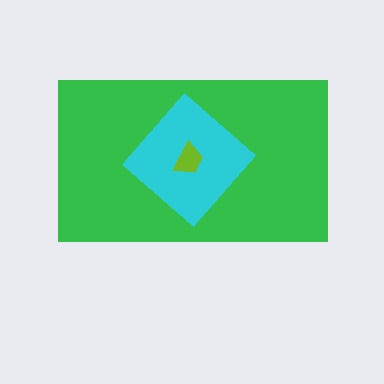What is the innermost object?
The lime trapezoid.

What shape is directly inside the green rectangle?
The cyan diamond.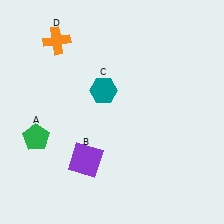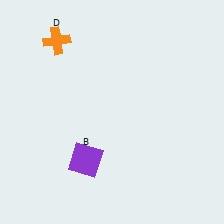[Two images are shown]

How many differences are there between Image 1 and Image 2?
There are 2 differences between the two images.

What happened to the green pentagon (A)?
The green pentagon (A) was removed in Image 2. It was in the bottom-left area of Image 1.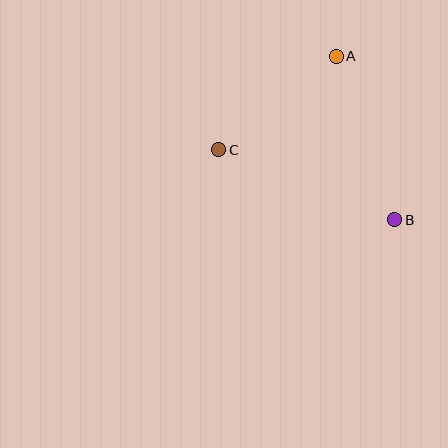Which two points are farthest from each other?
Points B and C are farthest from each other.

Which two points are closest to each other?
Points A and C are closest to each other.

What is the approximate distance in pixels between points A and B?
The distance between A and B is approximately 174 pixels.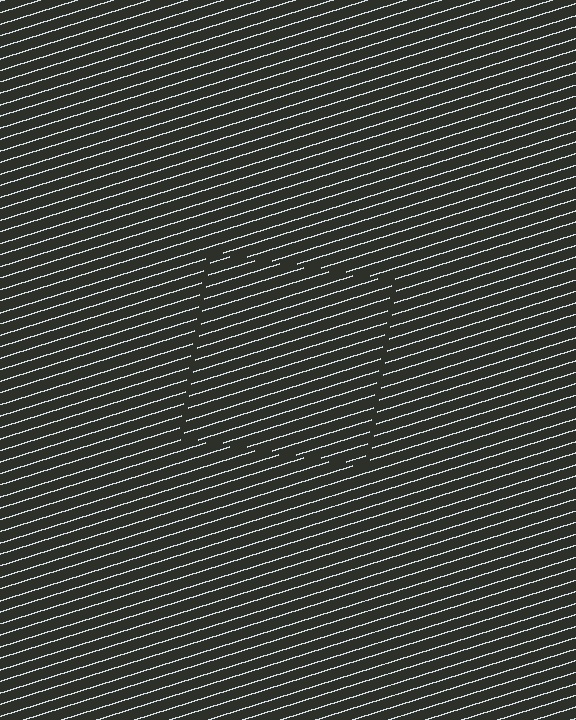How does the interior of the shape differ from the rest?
The interior of the shape contains the same grating, shifted by half a period — the contour is defined by the phase discontinuity where line-ends from the inner and outer gratings abut.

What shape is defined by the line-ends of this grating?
An illusory square. The interior of the shape contains the same grating, shifted by half a period — the contour is defined by the phase discontinuity where line-ends from the inner and outer gratings abut.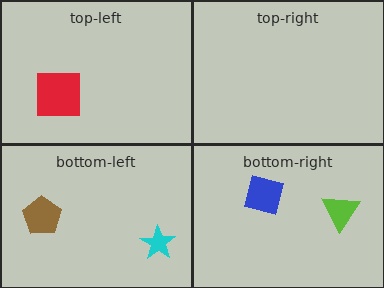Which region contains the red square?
The top-left region.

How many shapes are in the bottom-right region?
2.